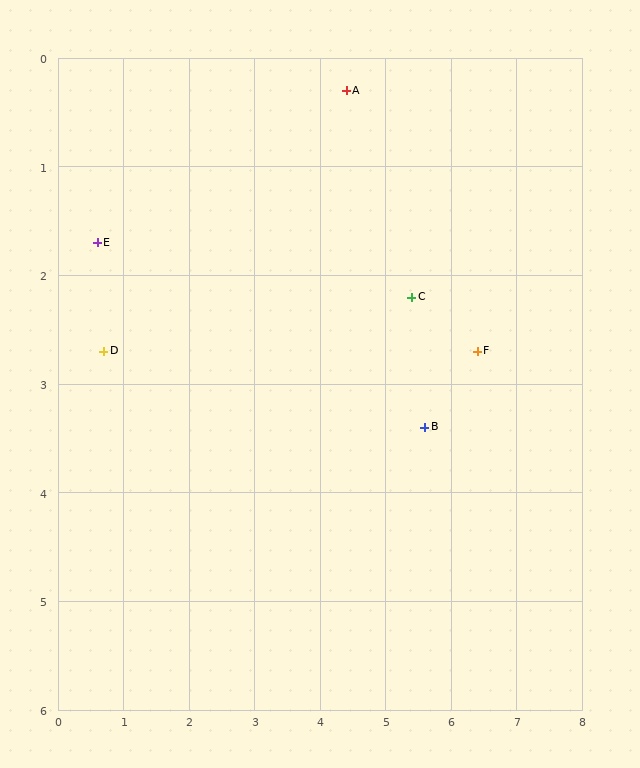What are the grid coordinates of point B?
Point B is at approximately (5.6, 3.4).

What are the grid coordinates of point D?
Point D is at approximately (0.7, 2.7).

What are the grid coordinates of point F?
Point F is at approximately (6.4, 2.7).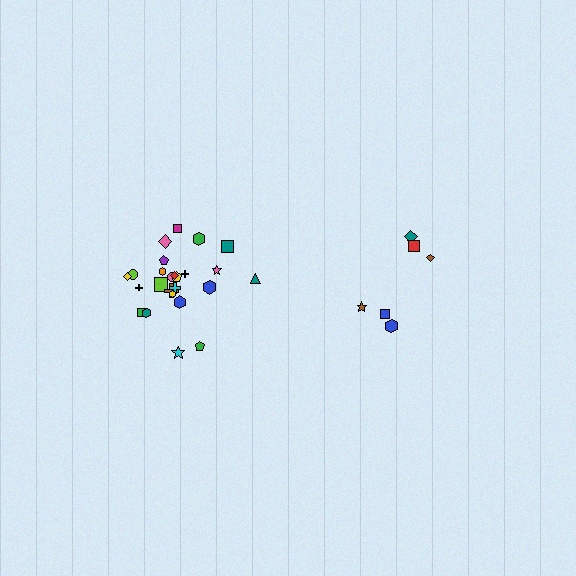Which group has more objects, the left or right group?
The left group.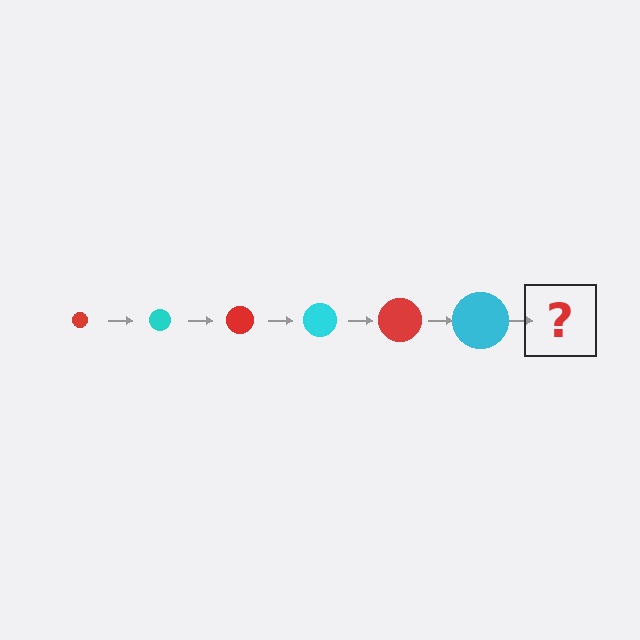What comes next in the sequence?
The next element should be a red circle, larger than the previous one.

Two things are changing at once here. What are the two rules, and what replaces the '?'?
The two rules are that the circle grows larger each step and the color cycles through red and cyan. The '?' should be a red circle, larger than the previous one.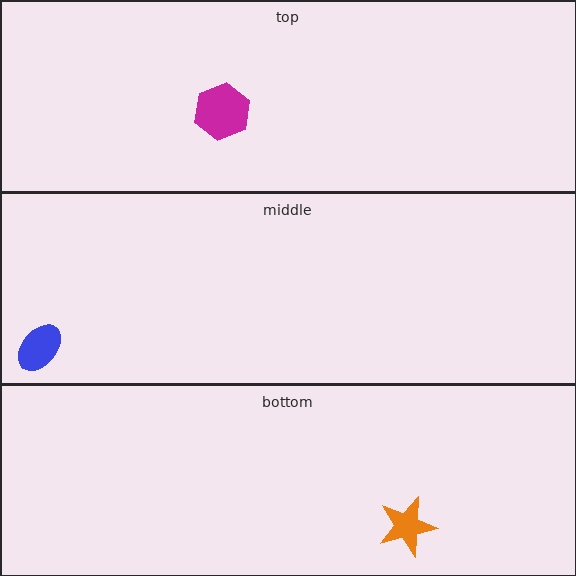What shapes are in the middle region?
The blue ellipse.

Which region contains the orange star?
The bottom region.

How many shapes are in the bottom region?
1.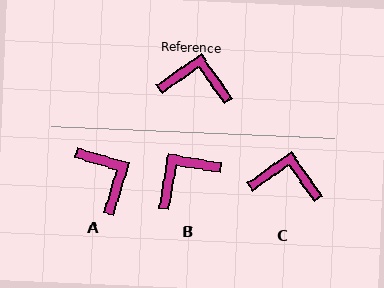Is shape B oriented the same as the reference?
No, it is off by about 46 degrees.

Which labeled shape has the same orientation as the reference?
C.